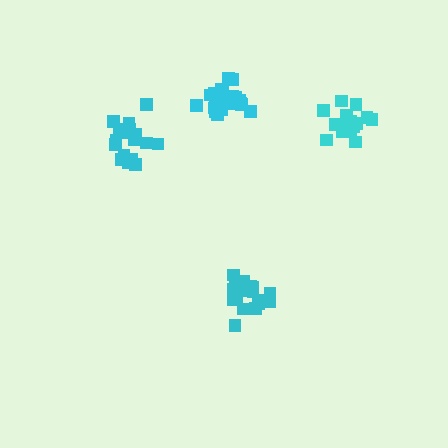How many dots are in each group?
Group 1: 18 dots, Group 2: 15 dots, Group 3: 20 dots, Group 4: 20 dots (73 total).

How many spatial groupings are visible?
There are 4 spatial groupings.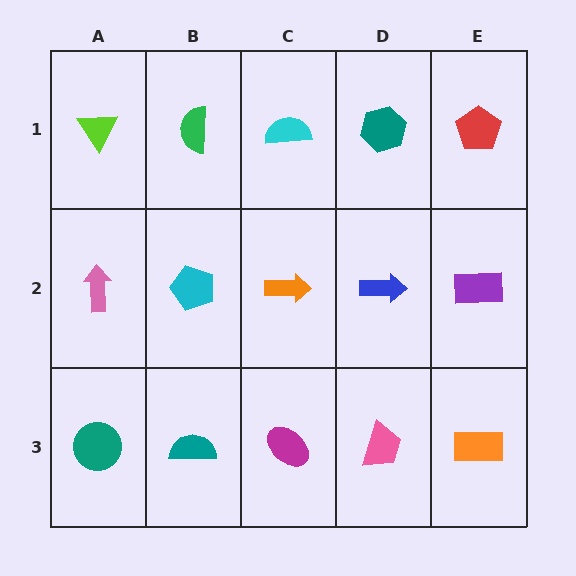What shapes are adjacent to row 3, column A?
A pink arrow (row 2, column A), a teal semicircle (row 3, column B).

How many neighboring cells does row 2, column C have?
4.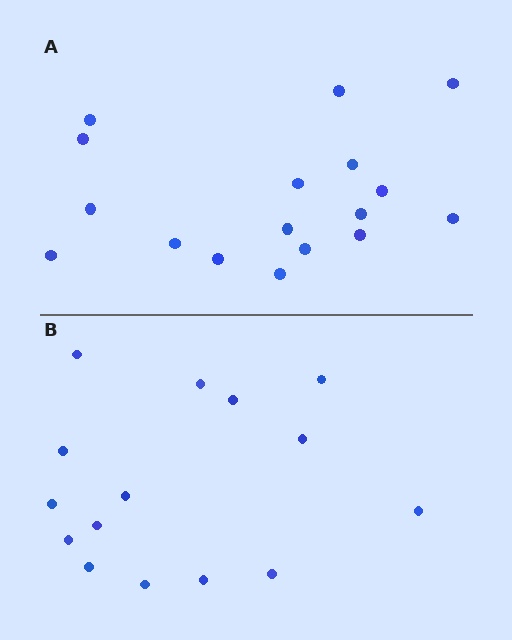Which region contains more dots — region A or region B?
Region A (the top region) has more dots.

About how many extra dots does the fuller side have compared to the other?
Region A has just a few more — roughly 2 or 3 more dots than region B.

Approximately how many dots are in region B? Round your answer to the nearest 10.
About 20 dots. (The exact count is 15, which rounds to 20.)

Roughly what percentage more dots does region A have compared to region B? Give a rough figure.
About 15% more.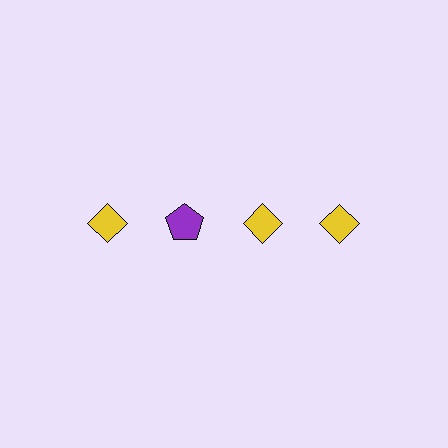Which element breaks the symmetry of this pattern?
The purple pentagon in the top row, second from left column breaks the symmetry. All other shapes are yellow diamonds.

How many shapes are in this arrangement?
There are 4 shapes arranged in a grid pattern.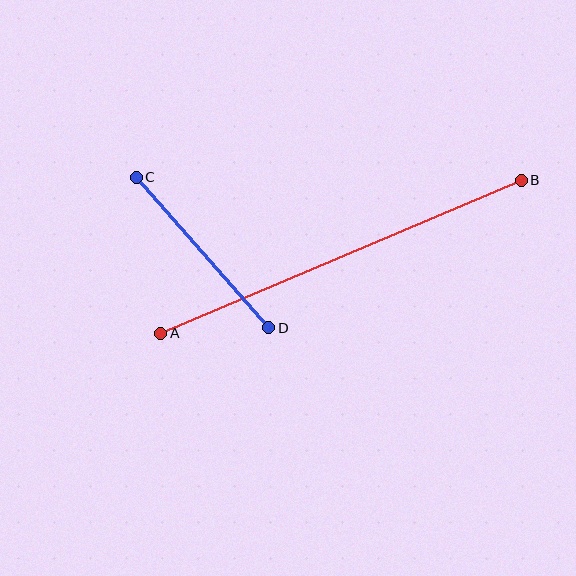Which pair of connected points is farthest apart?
Points A and B are farthest apart.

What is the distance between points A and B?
The distance is approximately 391 pixels.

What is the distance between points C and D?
The distance is approximately 200 pixels.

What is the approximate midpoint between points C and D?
The midpoint is at approximately (202, 252) pixels.